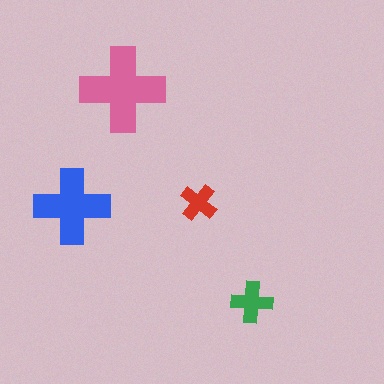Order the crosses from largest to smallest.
the pink one, the blue one, the green one, the red one.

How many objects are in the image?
There are 4 objects in the image.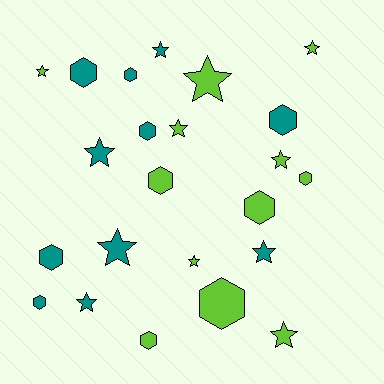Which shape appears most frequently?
Star, with 12 objects.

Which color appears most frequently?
Lime, with 12 objects.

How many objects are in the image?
There are 23 objects.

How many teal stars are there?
There are 5 teal stars.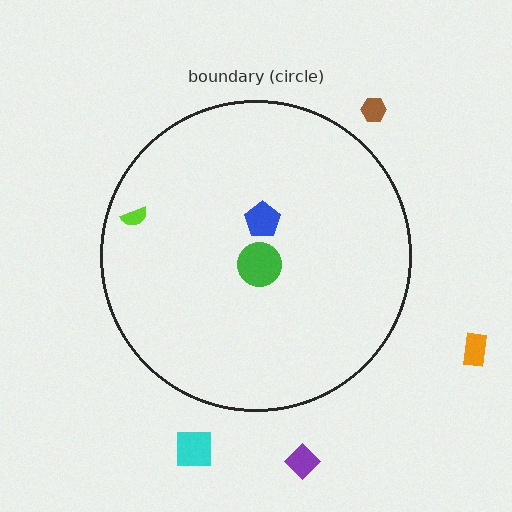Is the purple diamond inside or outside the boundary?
Outside.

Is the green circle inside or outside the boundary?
Inside.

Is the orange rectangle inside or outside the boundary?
Outside.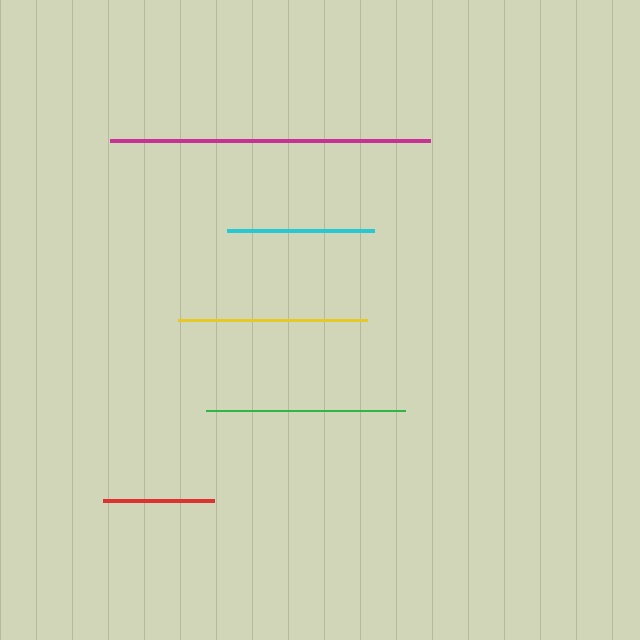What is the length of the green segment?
The green segment is approximately 199 pixels long.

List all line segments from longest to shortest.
From longest to shortest: magenta, green, yellow, cyan, red.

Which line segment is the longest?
The magenta line is the longest at approximately 320 pixels.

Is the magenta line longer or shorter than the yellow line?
The magenta line is longer than the yellow line.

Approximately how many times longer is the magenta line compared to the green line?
The magenta line is approximately 1.6 times the length of the green line.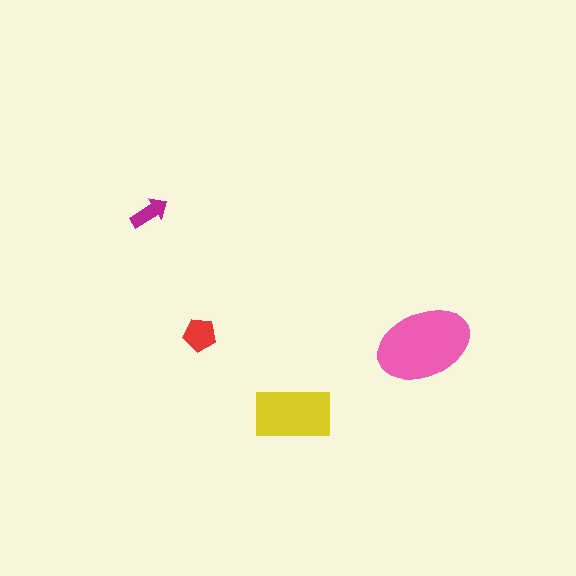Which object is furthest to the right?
The pink ellipse is rightmost.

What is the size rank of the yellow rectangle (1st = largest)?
2nd.